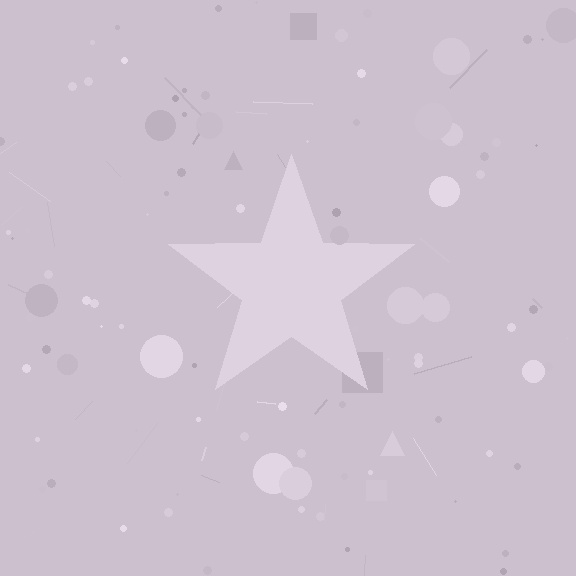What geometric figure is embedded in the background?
A star is embedded in the background.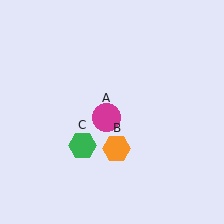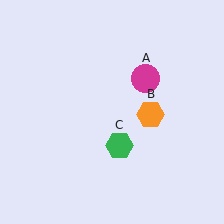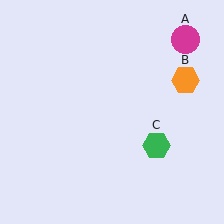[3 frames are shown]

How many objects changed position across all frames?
3 objects changed position: magenta circle (object A), orange hexagon (object B), green hexagon (object C).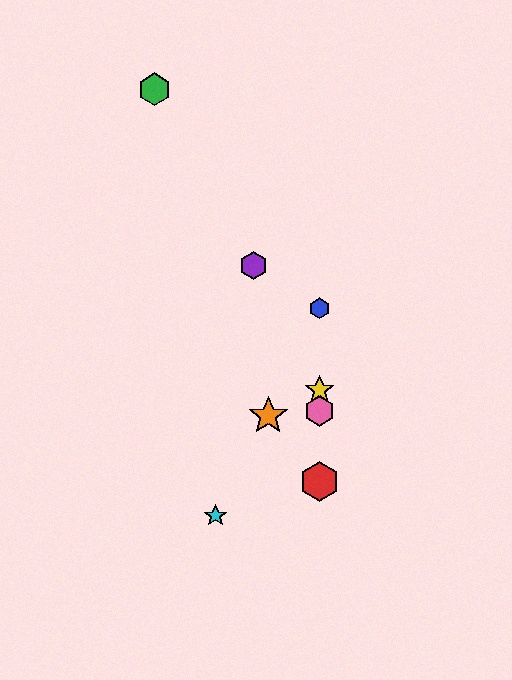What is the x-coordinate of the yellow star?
The yellow star is at x≈319.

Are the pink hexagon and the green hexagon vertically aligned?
No, the pink hexagon is at x≈319 and the green hexagon is at x≈154.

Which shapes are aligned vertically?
The red hexagon, the blue hexagon, the yellow star, the pink hexagon are aligned vertically.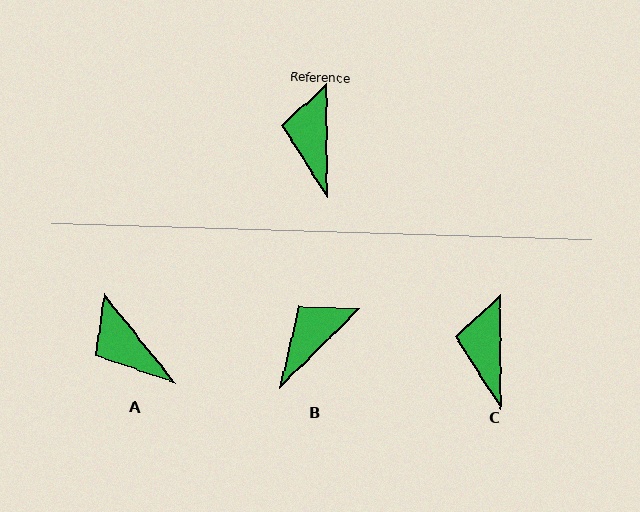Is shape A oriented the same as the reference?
No, it is off by about 39 degrees.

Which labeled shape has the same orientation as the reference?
C.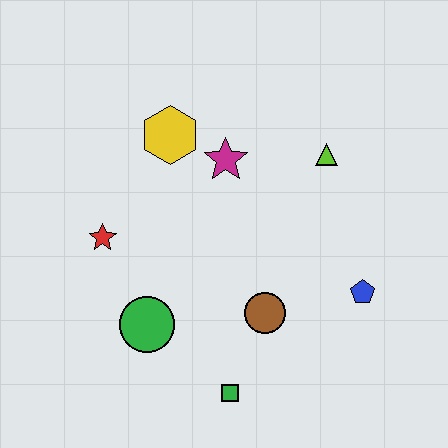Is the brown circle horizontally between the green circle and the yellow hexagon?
No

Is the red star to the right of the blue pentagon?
No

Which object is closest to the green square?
The brown circle is closest to the green square.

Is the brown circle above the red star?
No